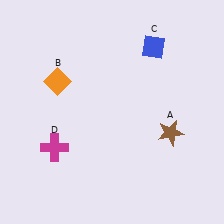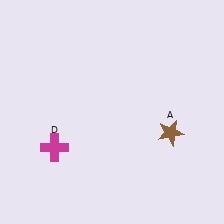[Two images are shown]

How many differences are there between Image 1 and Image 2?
There are 2 differences between the two images.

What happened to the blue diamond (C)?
The blue diamond (C) was removed in Image 2. It was in the top-right area of Image 1.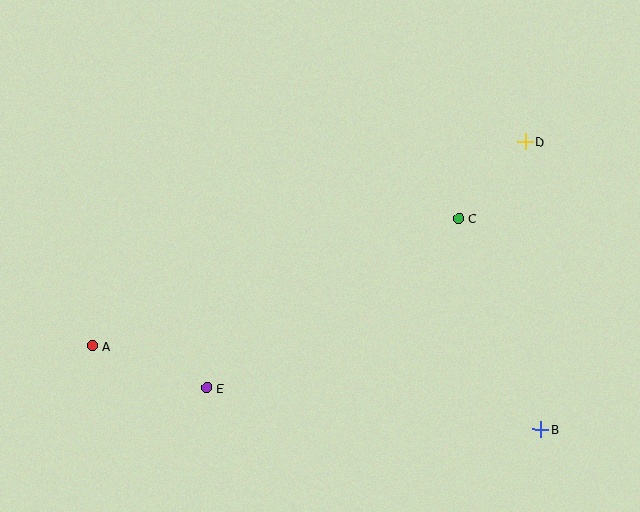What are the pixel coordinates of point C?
Point C is at (459, 219).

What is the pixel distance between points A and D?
The distance between A and D is 479 pixels.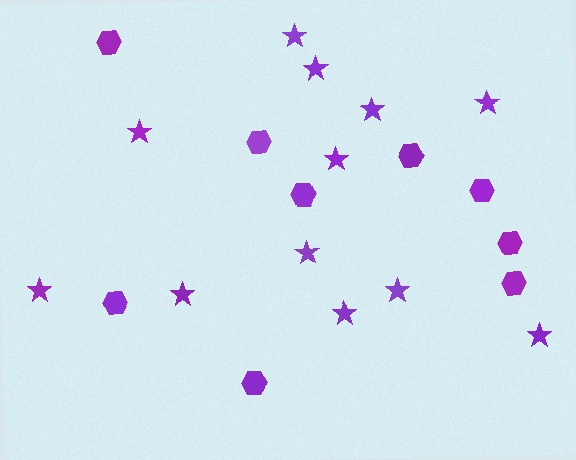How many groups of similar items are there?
There are 2 groups: one group of hexagons (9) and one group of stars (12).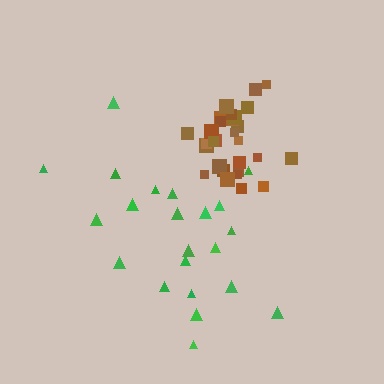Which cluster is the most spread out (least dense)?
Green.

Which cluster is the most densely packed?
Brown.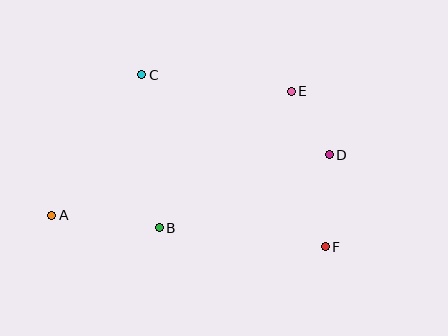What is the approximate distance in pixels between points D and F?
The distance between D and F is approximately 92 pixels.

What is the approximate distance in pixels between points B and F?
The distance between B and F is approximately 167 pixels.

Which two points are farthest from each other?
Points A and D are farthest from each other.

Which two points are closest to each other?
Points D and E are closest to each other.